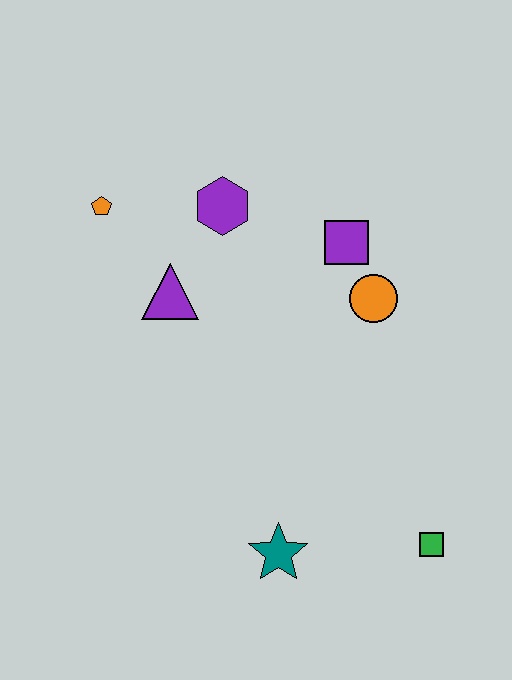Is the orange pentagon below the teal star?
No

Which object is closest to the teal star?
The green square is closest to the teal star.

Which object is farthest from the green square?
The orange pentagon is farthest from the green square.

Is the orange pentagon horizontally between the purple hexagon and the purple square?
No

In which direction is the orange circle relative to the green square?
The orange circle is above the green square.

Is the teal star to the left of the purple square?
Yes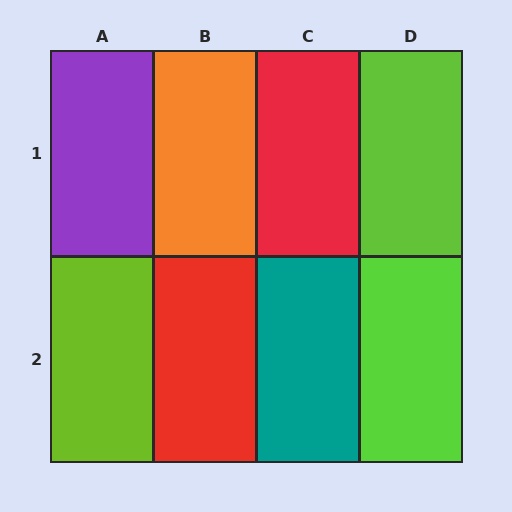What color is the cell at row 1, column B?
Orange.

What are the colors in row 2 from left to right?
Lime, red, teal, lime.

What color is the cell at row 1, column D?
Lime.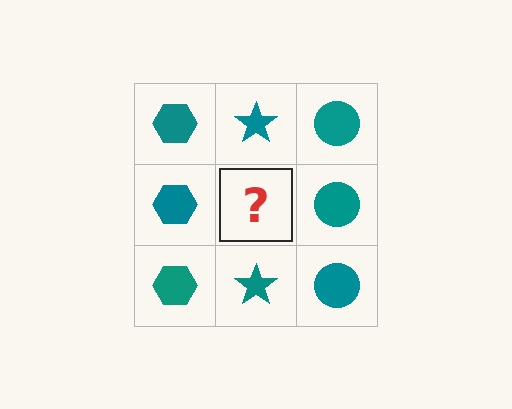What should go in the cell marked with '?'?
The missing cell should contain a teal star.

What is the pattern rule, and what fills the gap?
The rule is that each column has a consistent shape. The gap should be filled with a teal star.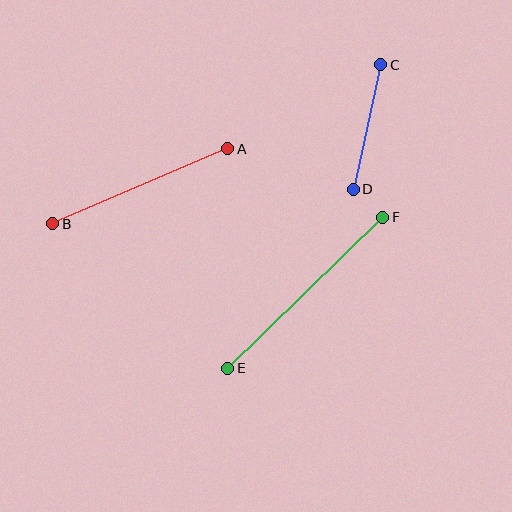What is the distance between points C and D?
The distance is approximately 128 pixels.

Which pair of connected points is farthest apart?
Points E and F are farthest apart.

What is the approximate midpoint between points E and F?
The midpoint is at approximately (305, 293) pixels.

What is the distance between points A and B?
The distance is approximately 190 pixels.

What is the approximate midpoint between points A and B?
The midpoint is at approximately (140, 186) pixels.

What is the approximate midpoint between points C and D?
The midpoint is at approximately (367, 127) pixels.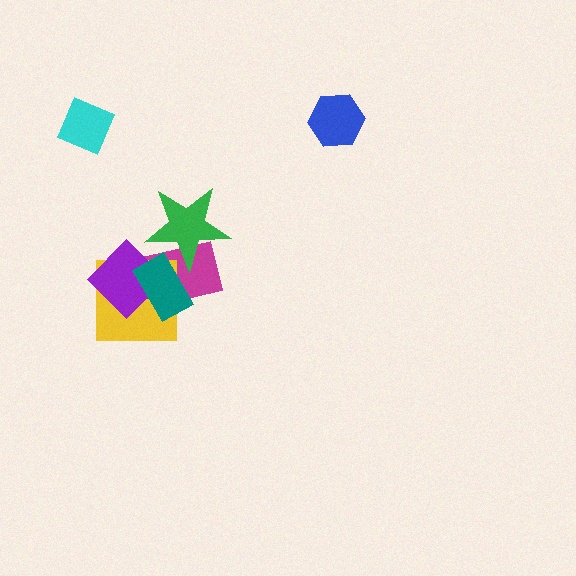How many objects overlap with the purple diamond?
3 objects overlap with the purple diamond.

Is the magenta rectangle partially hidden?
Yes, it is partially covered by another shape.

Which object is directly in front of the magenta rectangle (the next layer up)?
The green star is directly in front of the magenta rectangle.